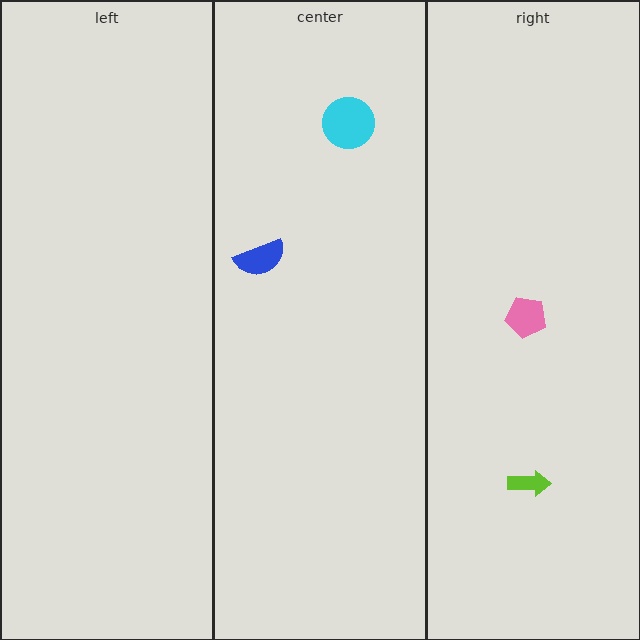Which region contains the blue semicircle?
The center region.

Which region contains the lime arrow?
The right region.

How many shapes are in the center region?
2.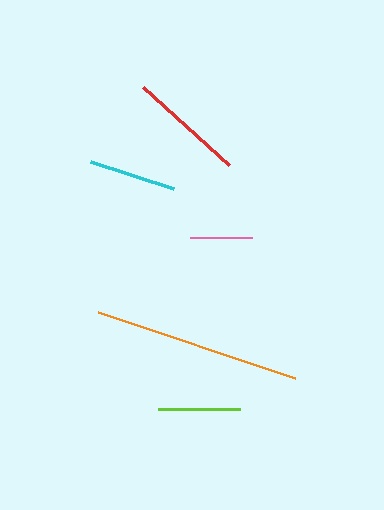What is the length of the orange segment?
The orange segment is approximately 207 pixels long.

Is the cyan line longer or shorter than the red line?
The red line is longer than the cyan line.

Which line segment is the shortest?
The pink line is the shortest at approximately 61 pixels.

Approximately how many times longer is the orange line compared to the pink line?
The orange line is approximately 3.4 times the length of the pink line.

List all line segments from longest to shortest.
From longest to shortest: orange, red, cyan, lime, pink.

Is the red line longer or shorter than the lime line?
The red line is longer than the lime line.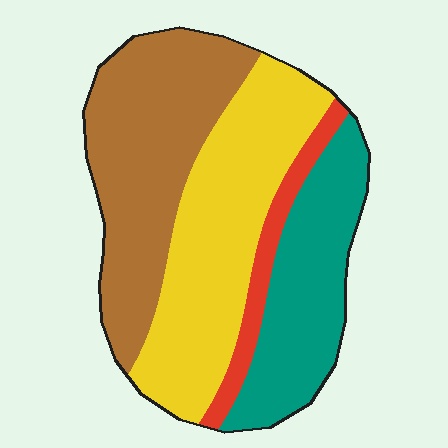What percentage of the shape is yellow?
Yellow covers around 35% of the shape.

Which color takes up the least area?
Red, at roughly 10%.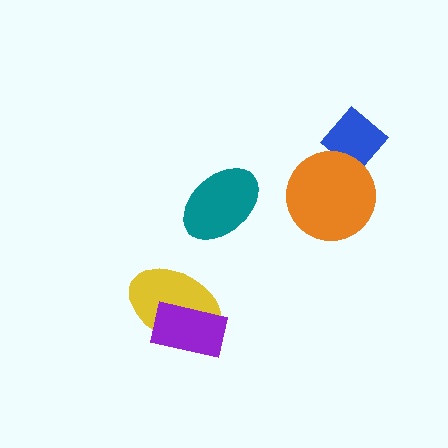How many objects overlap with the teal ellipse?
0 objects overlap with the teal ellipse.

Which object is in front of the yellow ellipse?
The purple rectangle is in front of the yellow ellipse.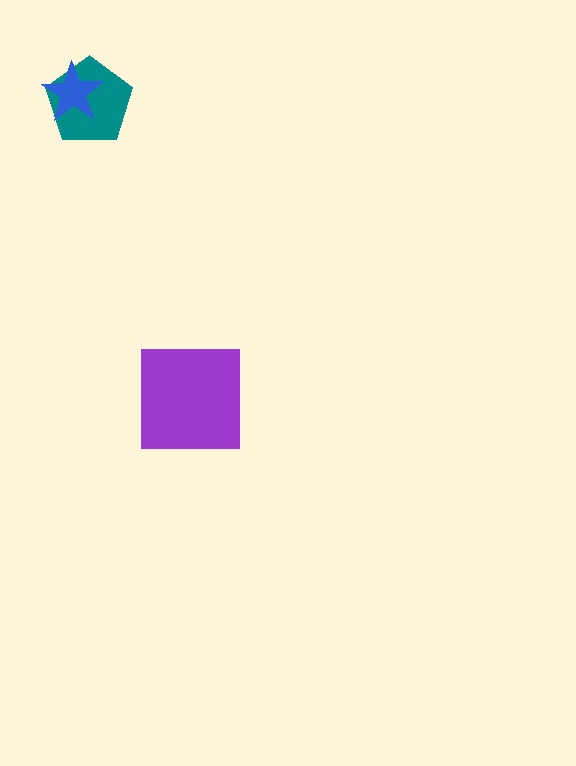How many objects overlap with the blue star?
1 object overlaps with the blue star.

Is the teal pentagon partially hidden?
Yes, it is partially covered by another shape.